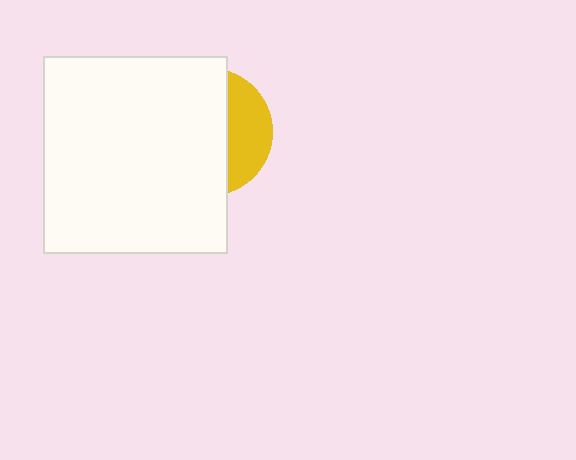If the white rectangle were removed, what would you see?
You would see the complete yellow circle.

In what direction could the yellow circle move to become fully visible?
The yellow circle could move right. That would shift it out from behind the white rectangle entirely.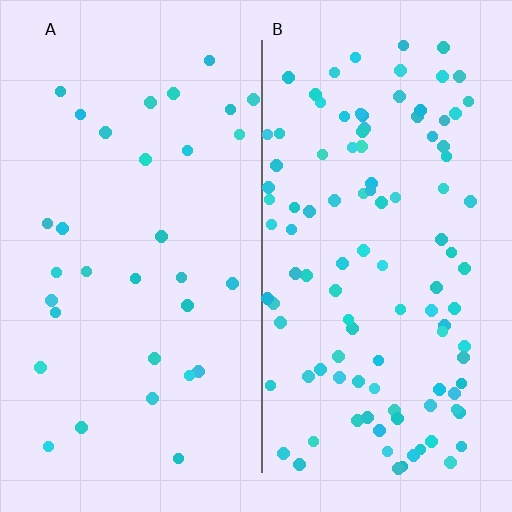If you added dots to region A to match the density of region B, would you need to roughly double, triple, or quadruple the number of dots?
Approximately triple.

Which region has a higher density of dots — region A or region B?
B (the right).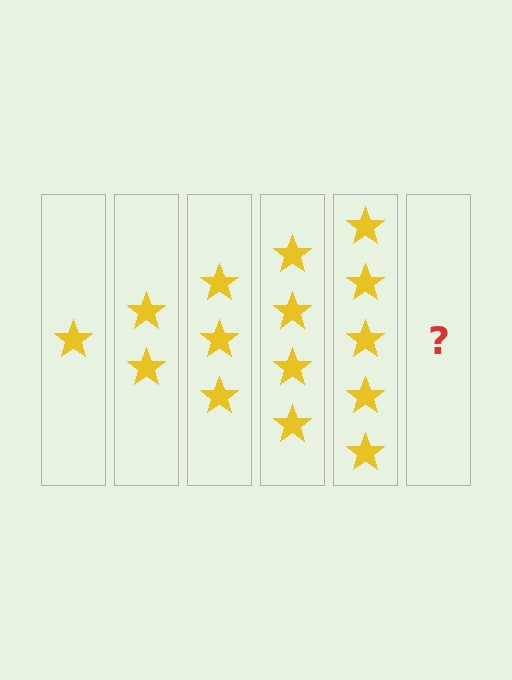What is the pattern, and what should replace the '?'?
The pattern is that each step adds one more star. The '?' should be 6 stars.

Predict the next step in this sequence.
The next step is 6 stars.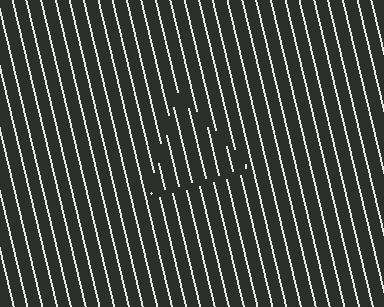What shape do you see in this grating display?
An illusory triangle. The interior of the shape contains the same grating, shifted by half a period — the contour is defined by the phase discontinuity where line-ends from the inner and outer gratings abut.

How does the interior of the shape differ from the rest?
The interior of the shape contains the same grating, shifted by half a period — the contour is defined by the phase discontinuity where line-ends from the inner and outer gratings abut.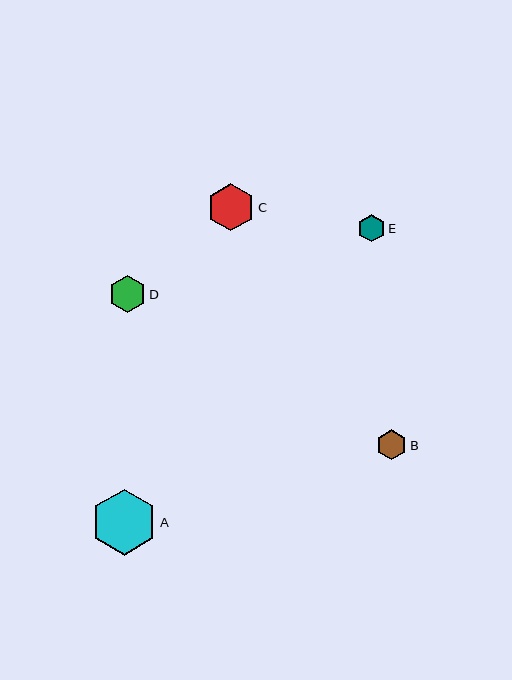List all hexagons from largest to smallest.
From largest to smallest: A, C, D, B, E.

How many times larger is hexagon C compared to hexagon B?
Hexagon C is approximately 1.6 times the size of hexagon B.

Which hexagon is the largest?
Hexagon A is the largest with a size of approximately 66 pixels.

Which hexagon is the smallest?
Hexagon E is the smallest with a size of approximately 27 pixels.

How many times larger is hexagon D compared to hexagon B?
Hexagon D is approximately 1.2 times the size of hexagon B.